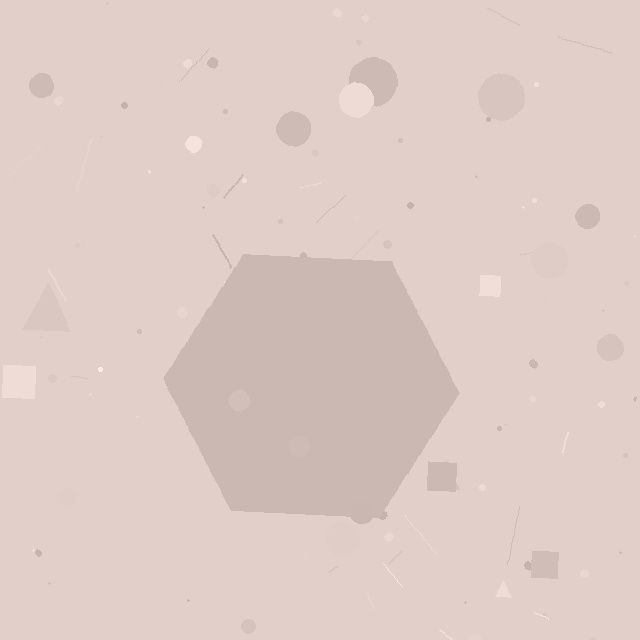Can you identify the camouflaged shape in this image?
The camouflaged shape is a hexagon.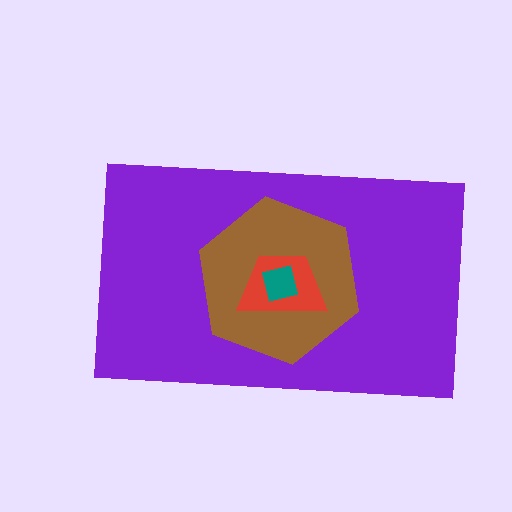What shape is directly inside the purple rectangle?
The brown hexagon.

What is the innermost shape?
The teal square.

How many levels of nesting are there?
4.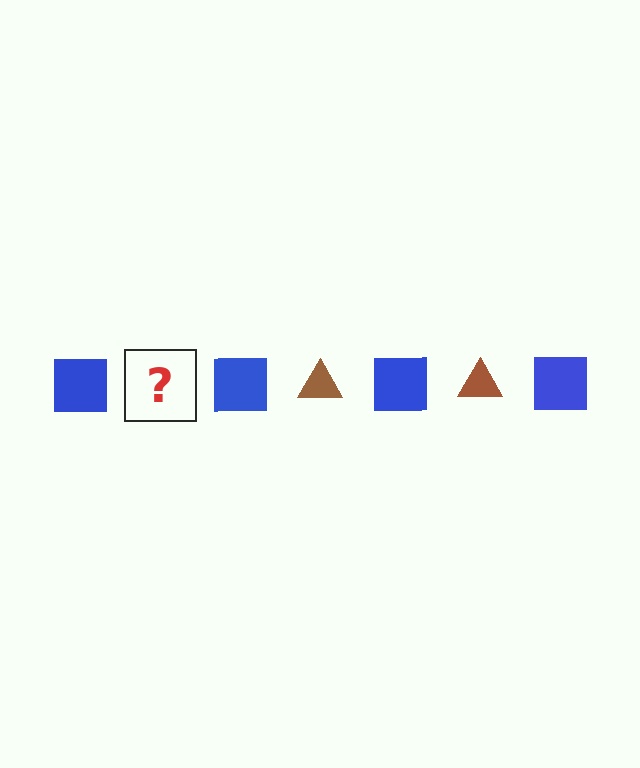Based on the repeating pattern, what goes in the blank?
The blank should be a brown triangle.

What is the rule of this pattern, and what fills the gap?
The rule is that the pattern alternates between blue square and brown triangle. The gap should be filled with a brown triangle.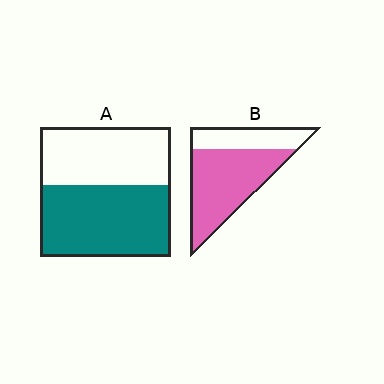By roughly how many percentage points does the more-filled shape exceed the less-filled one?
By roughly 15 percentage points (B over A).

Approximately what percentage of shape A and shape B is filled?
A is approximately 55% and B is approximately 70%.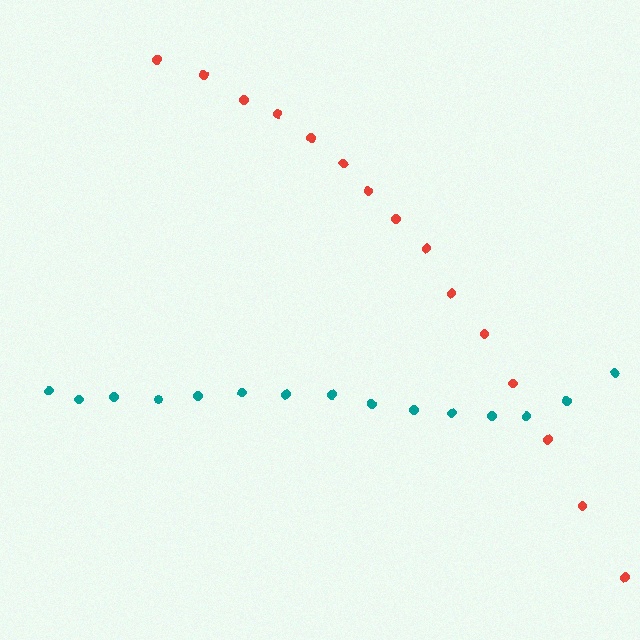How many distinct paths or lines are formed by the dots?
There are 2 distinct paths.